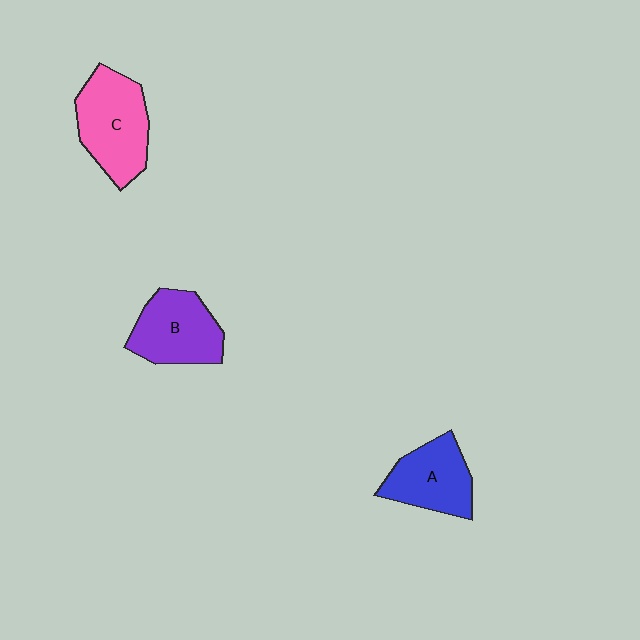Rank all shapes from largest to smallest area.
From largest to smallest: C (pink), B (purple), A (blue).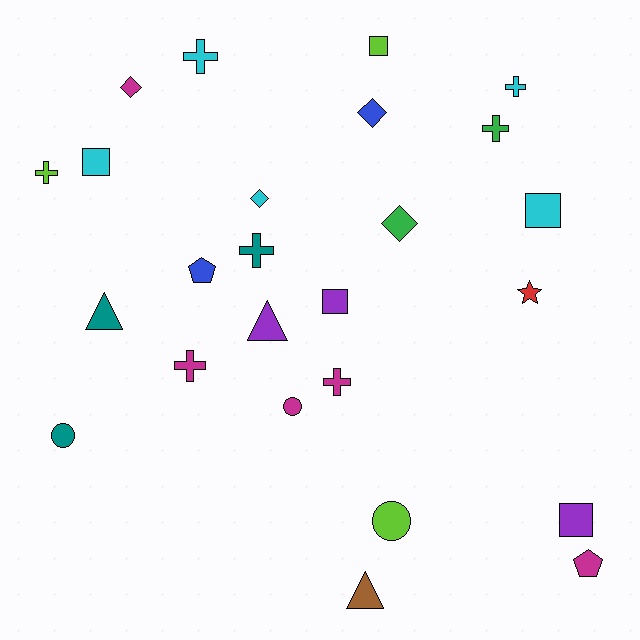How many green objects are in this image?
There are 2 green objects.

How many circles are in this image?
There are 3 circles.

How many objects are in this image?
There are 25 objects.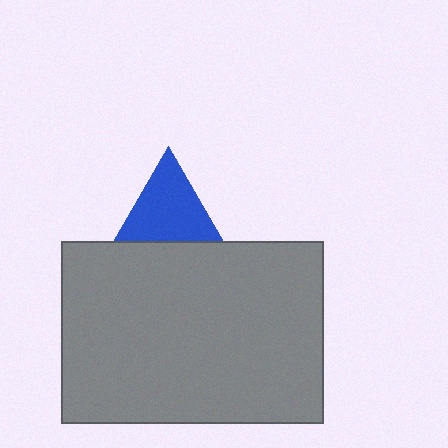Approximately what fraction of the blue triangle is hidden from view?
Roughly 34% of the blue triangle is hidden behind the gray rectangle.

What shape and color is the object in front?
The object in front is a gray rectangle.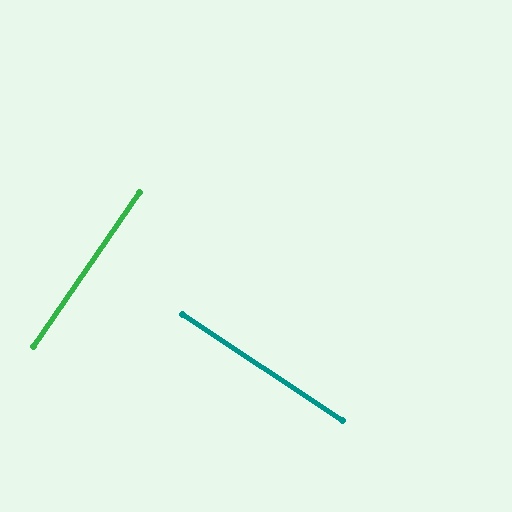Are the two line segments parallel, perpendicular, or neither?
Perpendicular — they meet at approximately 89°.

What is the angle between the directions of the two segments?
Approximately 89 degrees.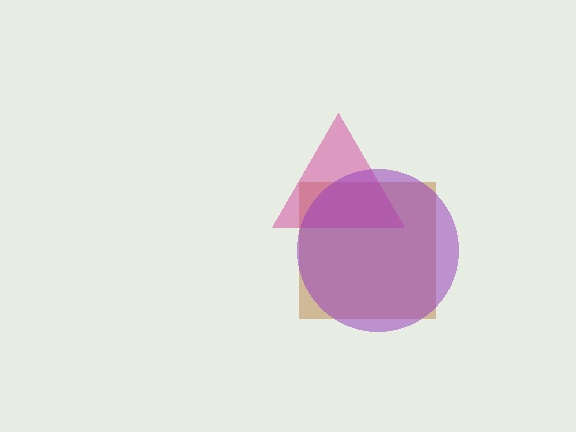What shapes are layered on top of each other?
The layered shapes are: a brown square, a magenta triangle, a purple circle.